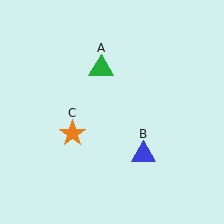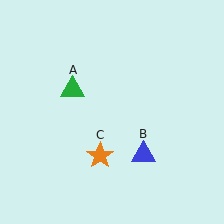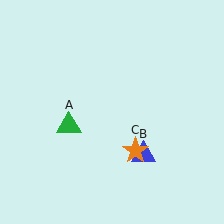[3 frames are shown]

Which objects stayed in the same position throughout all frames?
Blue triangle (object B) remained stationary.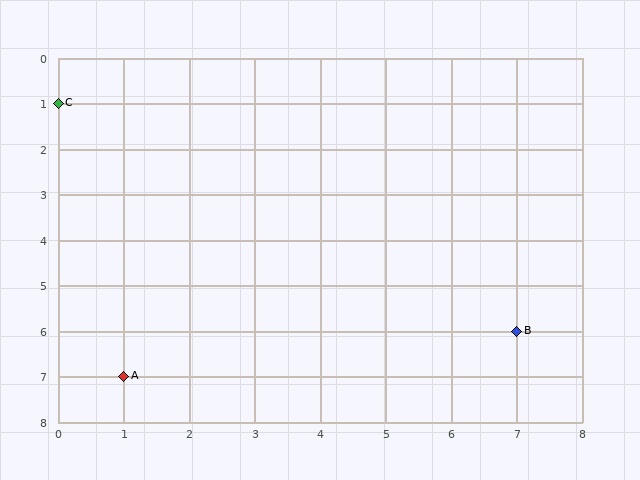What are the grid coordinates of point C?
Point C is at grid coordinates (0, 1).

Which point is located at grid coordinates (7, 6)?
Point B is at (7, 6).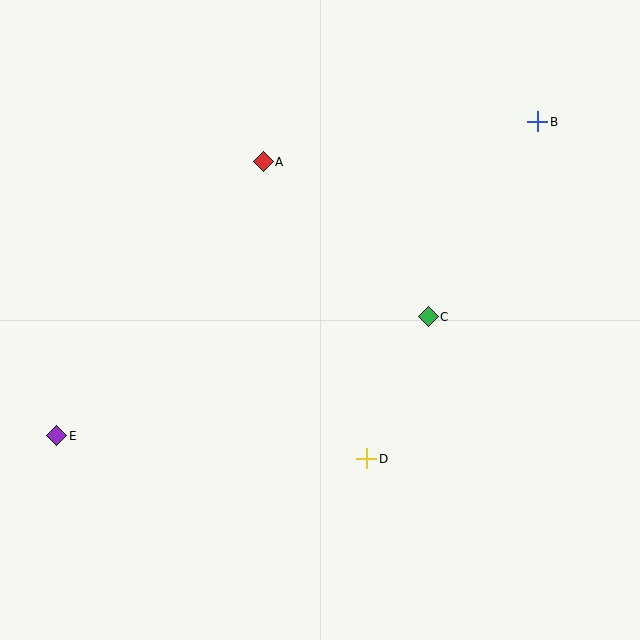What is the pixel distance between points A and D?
The distance between A and D is 314 pixels.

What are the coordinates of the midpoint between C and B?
The midpoint between C and B is at (483, 219).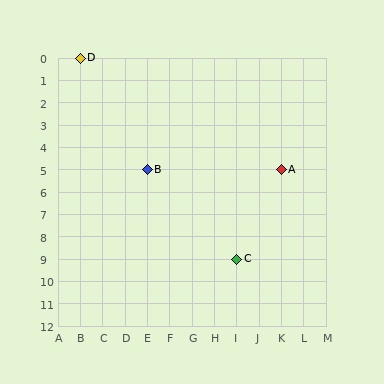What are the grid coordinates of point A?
Point A is at grid coordinates (K, 5).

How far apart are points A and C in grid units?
Points A and C are 2 columns and 4 rows apart (about 4.5 grid units diagonally).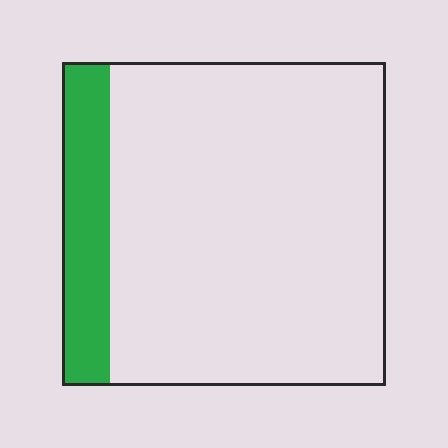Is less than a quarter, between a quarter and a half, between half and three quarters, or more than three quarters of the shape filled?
Less than a quarter.